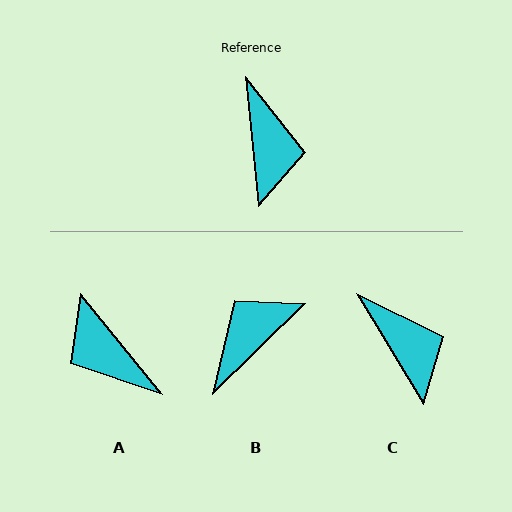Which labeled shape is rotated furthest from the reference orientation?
A, about 147 degrees away.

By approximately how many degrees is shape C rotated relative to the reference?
Approximately 25 degrees counter-clockwise.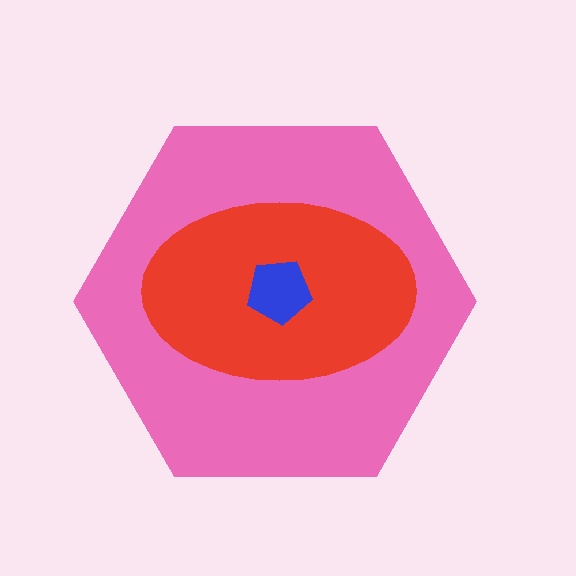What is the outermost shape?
The pink hexagon.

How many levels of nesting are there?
3.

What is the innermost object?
The blue pentagon.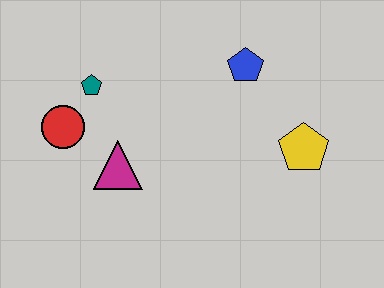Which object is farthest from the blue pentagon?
The red circle is farthest from the blue pentagon.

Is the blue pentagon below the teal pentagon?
No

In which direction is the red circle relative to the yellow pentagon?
The red circle is to the left of the yellow pentagon.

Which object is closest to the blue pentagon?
The yellow pentagon is closest to the blue pentagon.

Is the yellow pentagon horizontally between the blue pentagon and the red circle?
No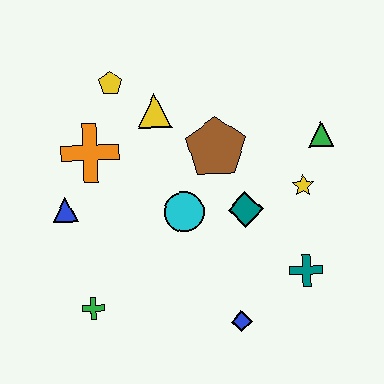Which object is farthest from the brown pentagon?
The green cross is farthest from the brown pentagon.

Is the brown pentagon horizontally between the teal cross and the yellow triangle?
Yes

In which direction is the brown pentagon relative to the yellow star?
The brown pentagon is to the left of the yellow star.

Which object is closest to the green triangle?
The yellow star is closest to the green triangle.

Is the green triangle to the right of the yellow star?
Yes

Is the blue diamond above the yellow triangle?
No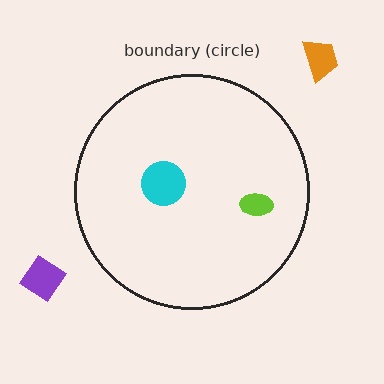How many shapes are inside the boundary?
2 inside, 2 outside.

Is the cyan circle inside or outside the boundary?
Inside.